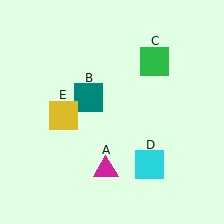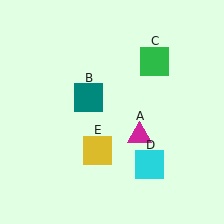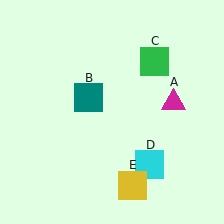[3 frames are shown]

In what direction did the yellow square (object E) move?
The yellow square (object E) moved down and to the right.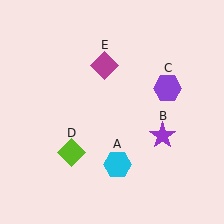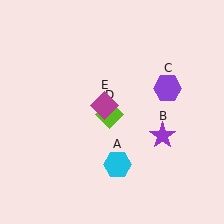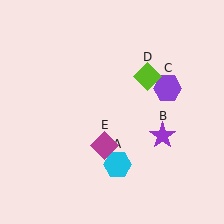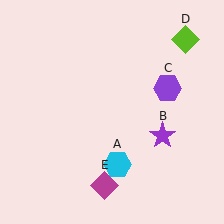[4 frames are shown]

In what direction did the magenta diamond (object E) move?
The magenta diamond (object E) moved down.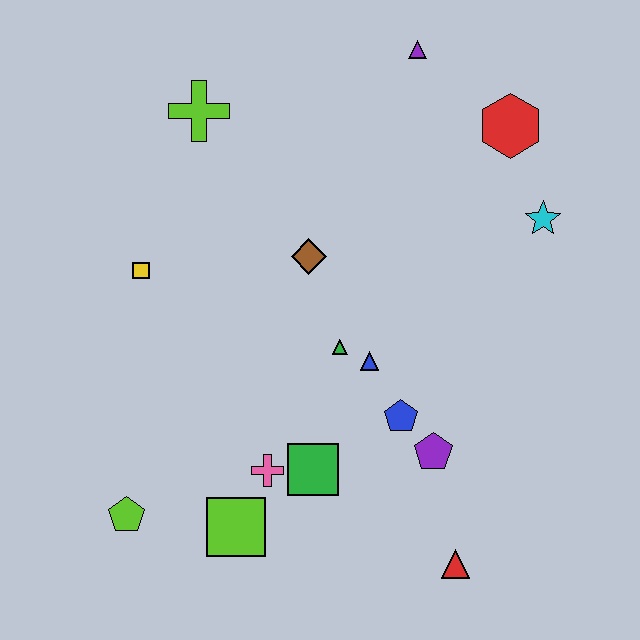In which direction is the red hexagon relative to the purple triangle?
The red hexagon is to the right of the purple triangle.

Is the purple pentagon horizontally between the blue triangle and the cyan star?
Yes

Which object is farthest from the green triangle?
The purple triangle is farthest from the green triangle.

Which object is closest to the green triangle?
The blue triangle is closest to the green triangle.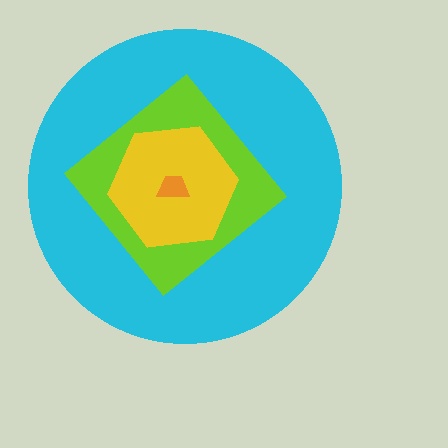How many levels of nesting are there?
4.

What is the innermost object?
The orange trapezoid.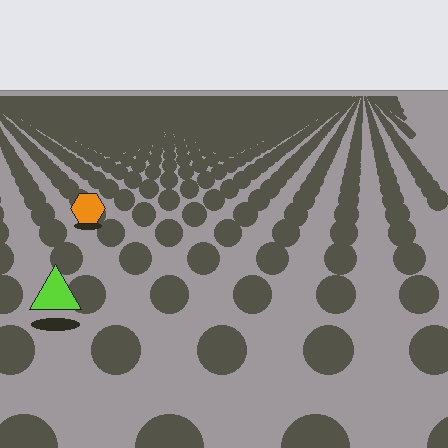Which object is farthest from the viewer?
The orange hexagon is farthest from the viewer. It appears smaller and the ground texture around it is denser.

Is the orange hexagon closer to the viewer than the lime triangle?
No. The lime triangle is closer — you can tell from the texture gradient: the ground texture is coarser near it.